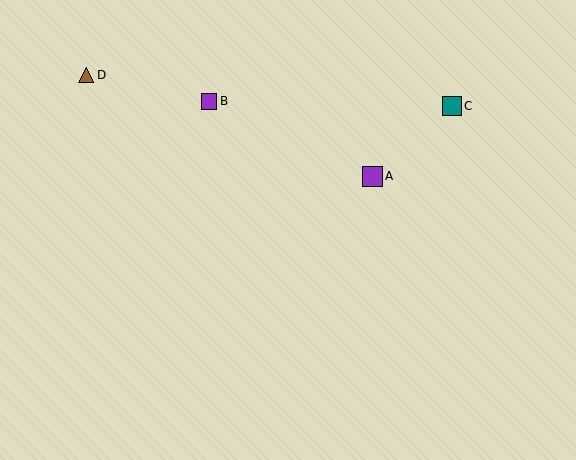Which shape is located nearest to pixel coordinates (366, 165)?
The purple square (labeled A) at (372, 176) is nearest to that location.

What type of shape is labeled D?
Shape D is a brown triangle.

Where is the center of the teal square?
The center of the teal square is at (452, 106).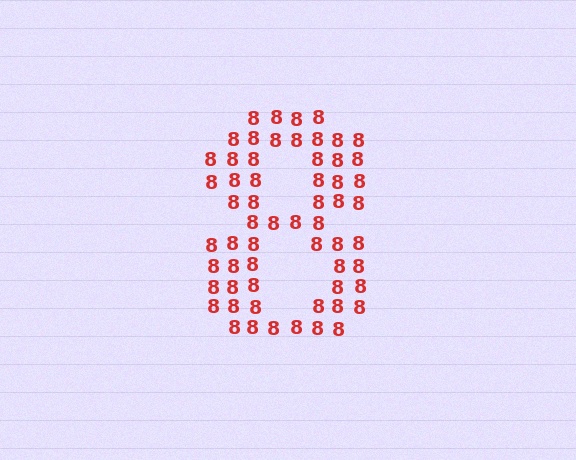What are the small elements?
The small elements are digit 8's.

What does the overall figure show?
The overall figure shows the digit 8.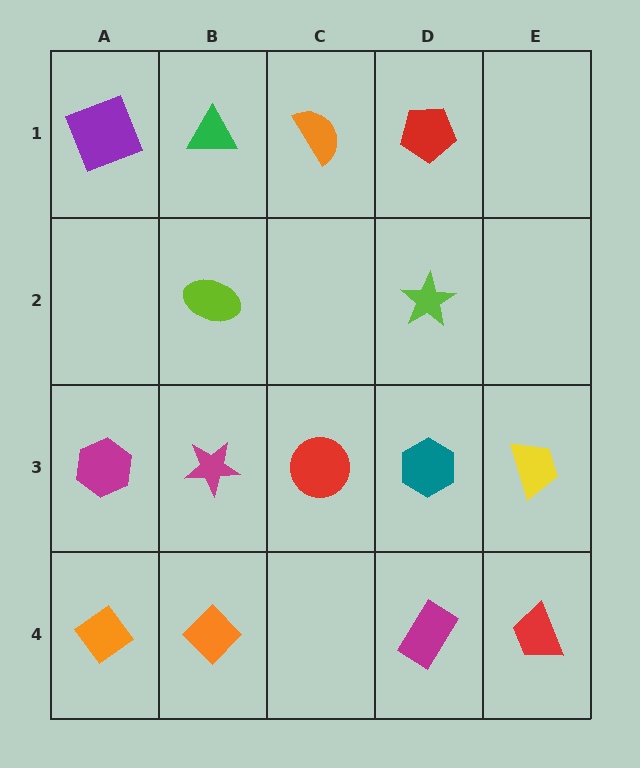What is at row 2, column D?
A lime star.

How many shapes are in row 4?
4 shapes.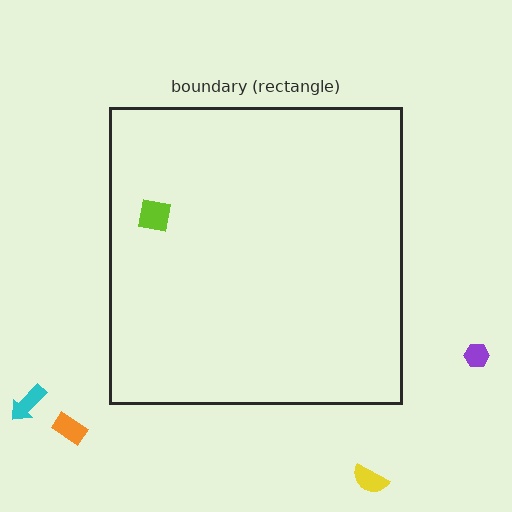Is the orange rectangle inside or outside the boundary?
Outside.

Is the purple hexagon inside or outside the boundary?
Outside.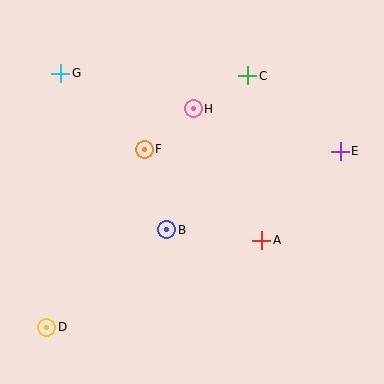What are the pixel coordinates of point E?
Point E is at (340, 151).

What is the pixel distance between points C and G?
The distance between C and G is 187 pixels.